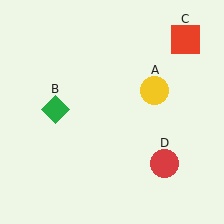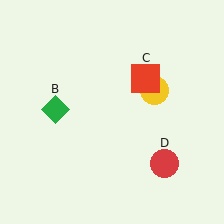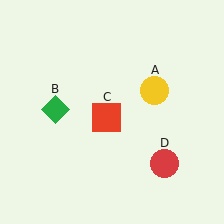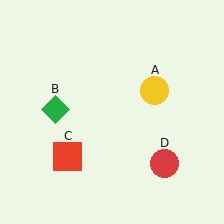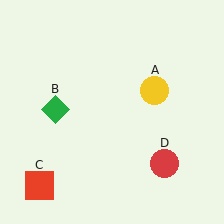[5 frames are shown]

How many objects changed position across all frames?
1 object changed position: red square (object C).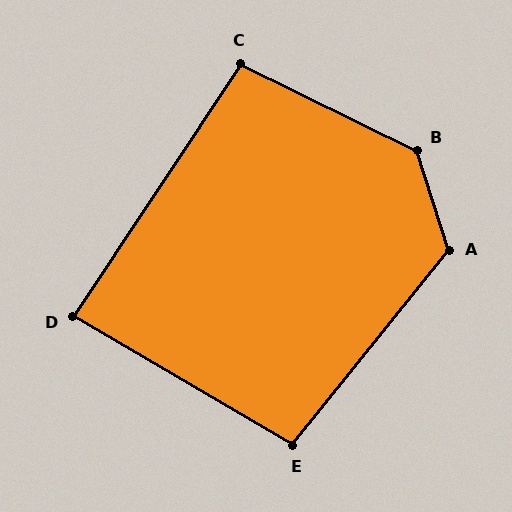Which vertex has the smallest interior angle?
D, at approximately 87 degrees.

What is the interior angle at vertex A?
Approximately 124 degrees (obtuse).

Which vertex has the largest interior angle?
B, at approximately 133 degrees.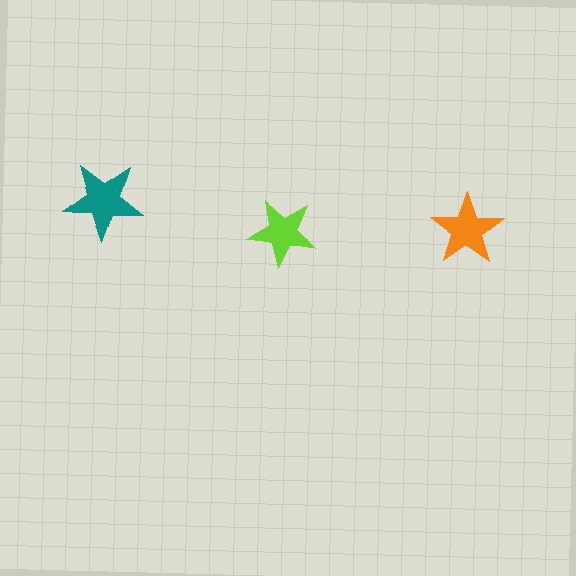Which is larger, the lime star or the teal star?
The teal one.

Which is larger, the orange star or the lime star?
The orange one.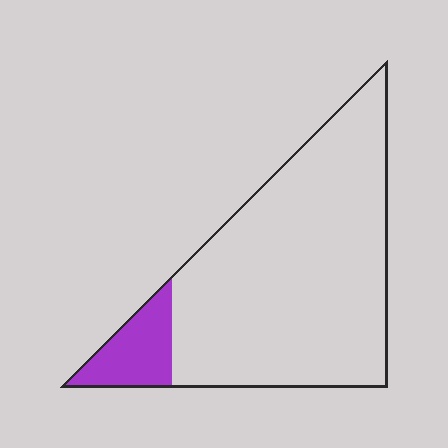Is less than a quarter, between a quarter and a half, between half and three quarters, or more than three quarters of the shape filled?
Less than a quarter.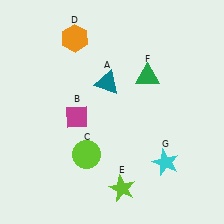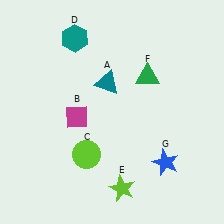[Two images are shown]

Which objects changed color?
D changed from orange to teal. G changed from cyan to blue.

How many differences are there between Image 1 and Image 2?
There are 2 differences between the two images.